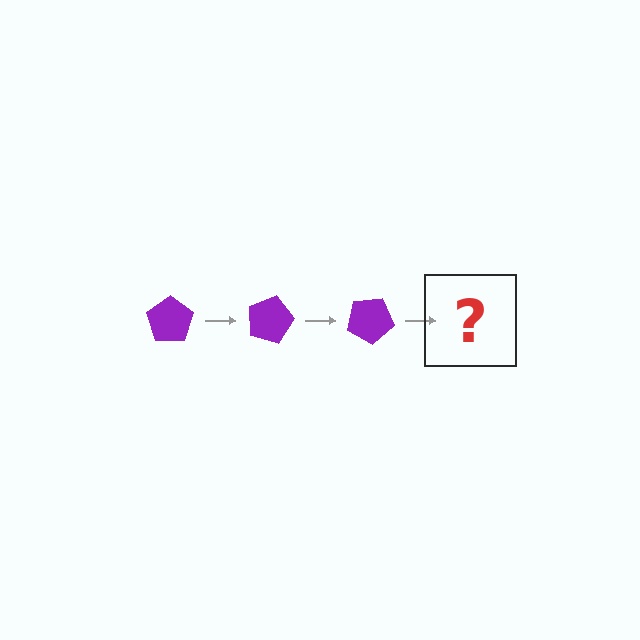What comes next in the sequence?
The next element should be a purple pentagon rotated 45 degrees.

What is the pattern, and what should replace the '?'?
The pattern is that the pentagon rotates 15 degrees each step. The '?' should be a purple pentagon rotated 45 degrees.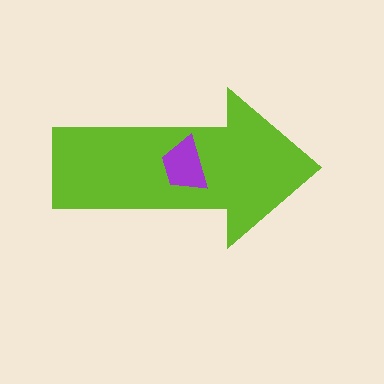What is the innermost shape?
The purple trapezoid.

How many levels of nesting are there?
2.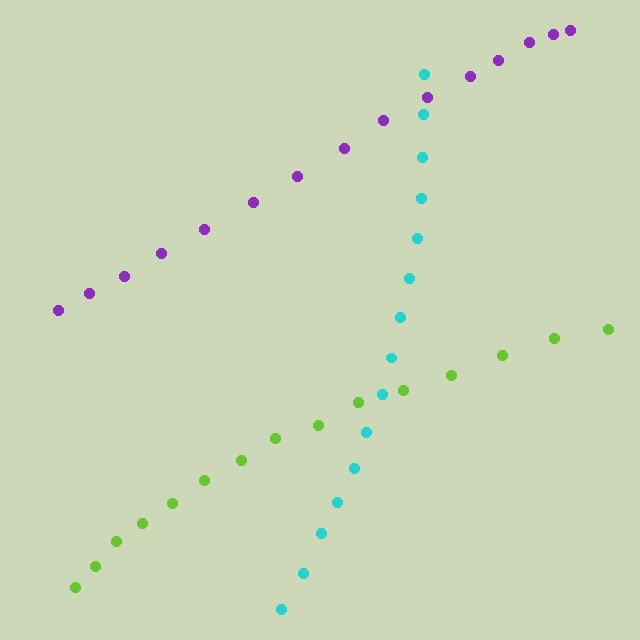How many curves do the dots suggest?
There are 3 distinct paths.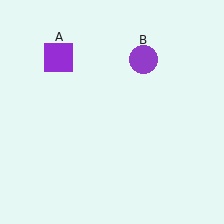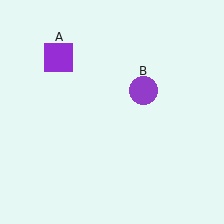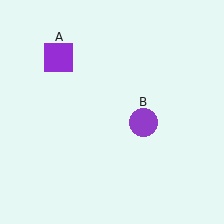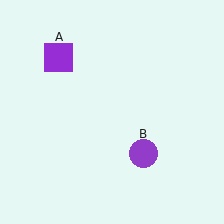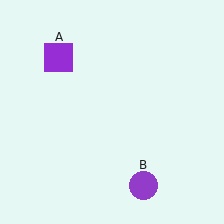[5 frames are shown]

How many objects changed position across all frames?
1 object changed position: purple circle (object B).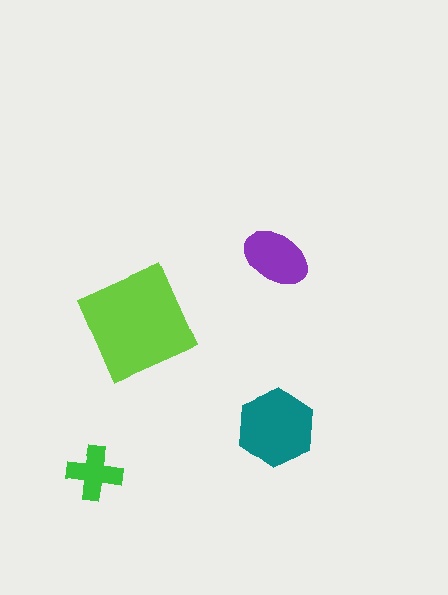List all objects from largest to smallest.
The lime square, the teal hexagon, the purple ellipse, the green cross.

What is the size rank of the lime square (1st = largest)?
1st.